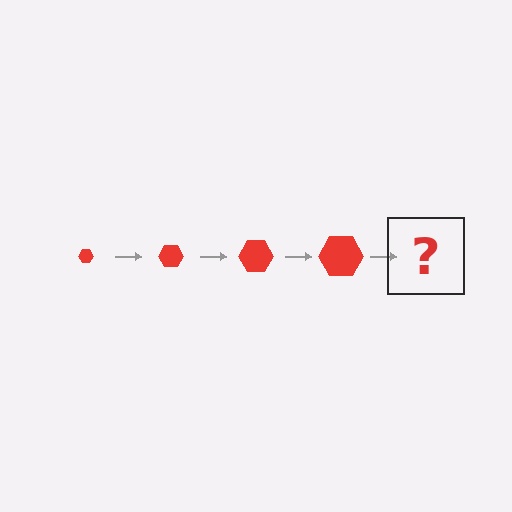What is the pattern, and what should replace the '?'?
The pattern is that the hexagon gets progressively larger each step. The '?' should be a red hexagon, larger than the previous one.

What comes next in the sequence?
The next element should be a red hexagon, larger than the previous one.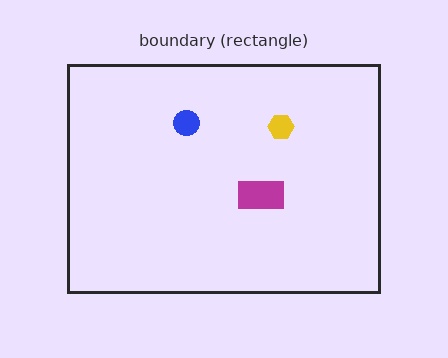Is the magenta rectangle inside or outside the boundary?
Inside.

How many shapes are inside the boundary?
3 inside, 0 outside.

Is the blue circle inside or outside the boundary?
Inside.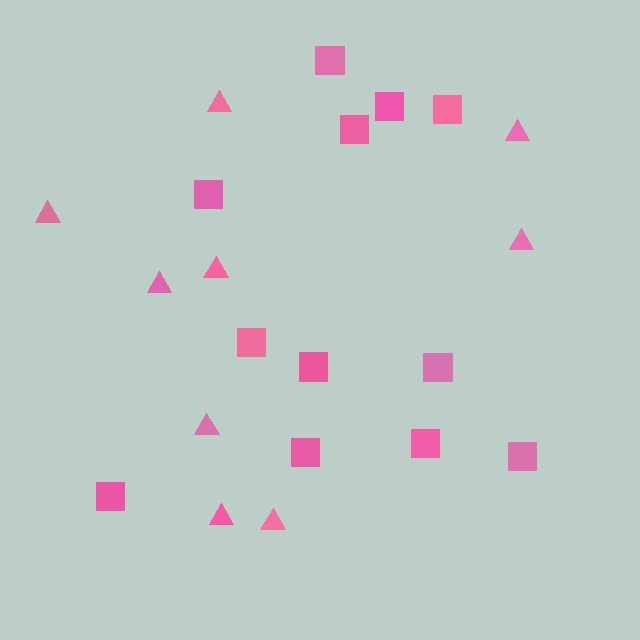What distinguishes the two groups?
There are 2 groups: one group of squares (12) and one group of triangles (9).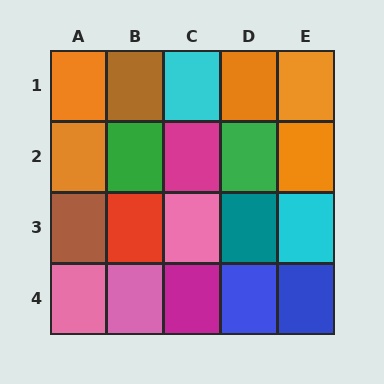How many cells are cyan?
2 cells are cyan.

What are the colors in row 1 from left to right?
Orange, brown, cyan, orange, orange.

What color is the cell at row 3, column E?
Cyan.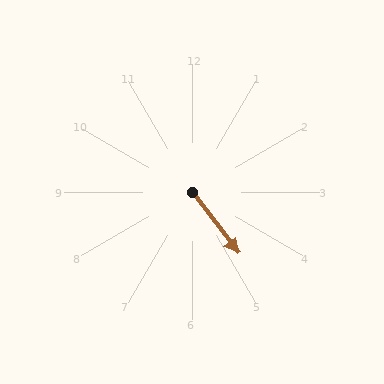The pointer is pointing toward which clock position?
Roughly 5 o'clock.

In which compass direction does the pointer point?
Southeast.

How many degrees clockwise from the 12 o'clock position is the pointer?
Approximately 143 degrees.